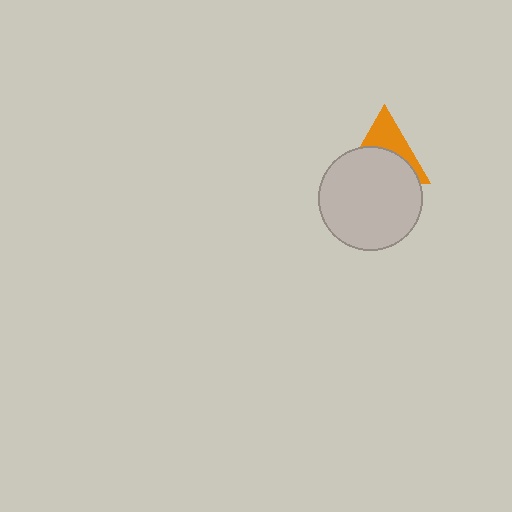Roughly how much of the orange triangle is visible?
A small part of it is visible (roughly 41%).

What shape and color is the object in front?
The object in front is a light gray circle.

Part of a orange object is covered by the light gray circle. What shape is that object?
It is a triangle.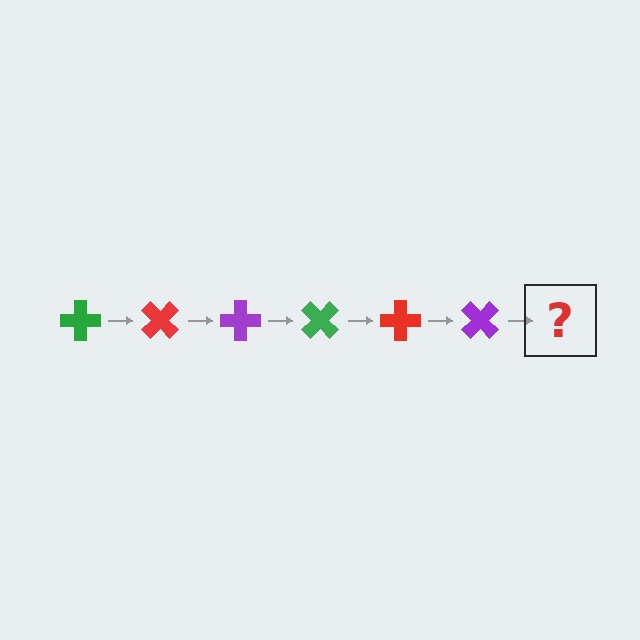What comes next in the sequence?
The next element should be a green cross, rotated 270 degrees from the start.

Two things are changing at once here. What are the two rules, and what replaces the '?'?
The two rules are that it rotates 45 degrees each step and the color cycles through green, red, and purple. The '?' should be a green cross, rotated 270 degrees from the start.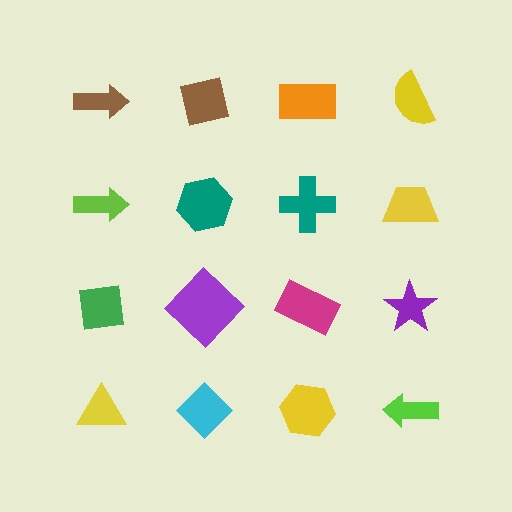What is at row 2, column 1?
A lime arrow.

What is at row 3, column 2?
A purple diamond.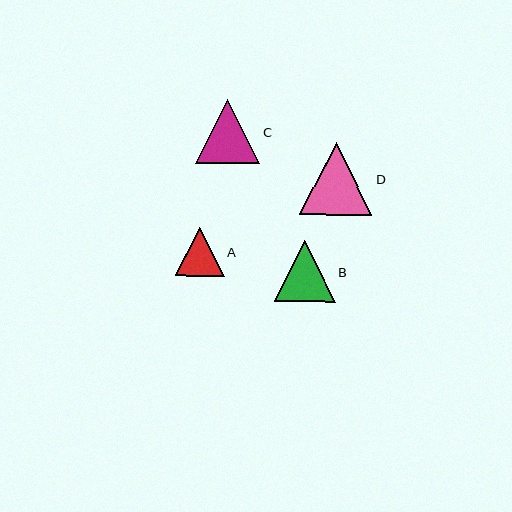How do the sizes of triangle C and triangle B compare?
Triangle C and triangle B are approximately the same size.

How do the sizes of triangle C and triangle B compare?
Triangle C and triangle B are approximately the same size.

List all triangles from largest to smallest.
From largest to smallest: D, C, B, A.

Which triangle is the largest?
Triangle D is the largest with a size of approximately 72 pixels.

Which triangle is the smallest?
Triangle A is the smallest with a size of approximately 49 pixels.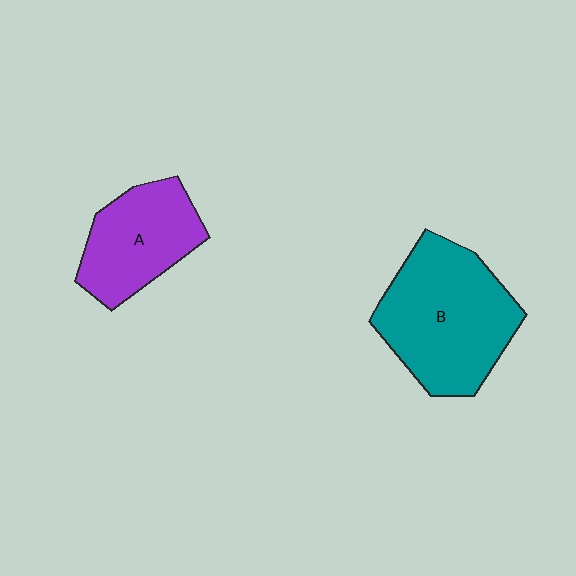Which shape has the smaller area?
Shape A (purple).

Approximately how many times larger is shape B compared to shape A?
Approximately 1.5 times.